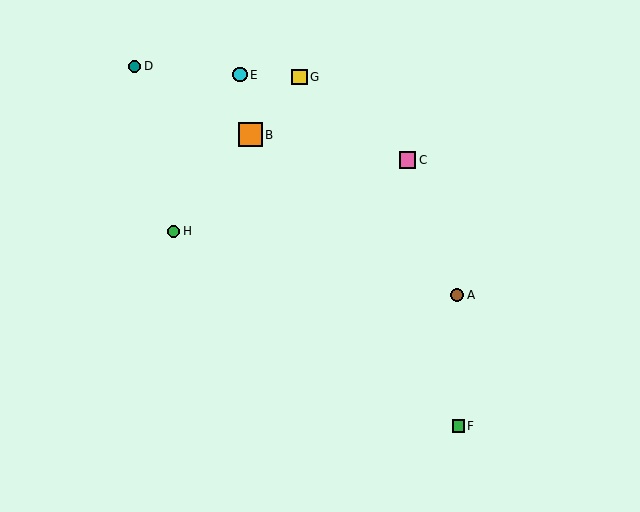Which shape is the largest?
The orange square (labeled B) is the largest.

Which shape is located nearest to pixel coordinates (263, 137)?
The orange square (labeled B) at (250, 135) is nearest to that location.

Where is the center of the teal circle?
The center of the teal circle is at (135, 66).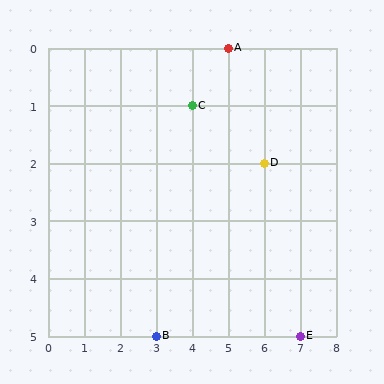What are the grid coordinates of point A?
Point A is at grid coordinates (5, 0).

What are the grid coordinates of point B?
Point B is at grid coordinates (3, 5).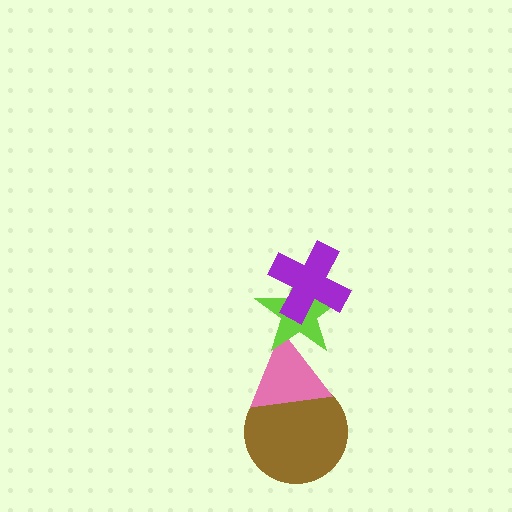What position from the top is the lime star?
The lime star is 2nd from the top.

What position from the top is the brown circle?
The brown circle is 4th from the top.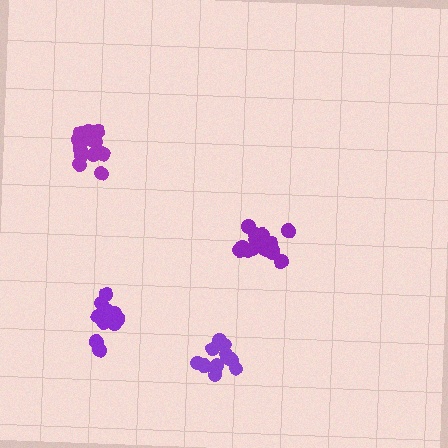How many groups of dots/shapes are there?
There are 4 groups.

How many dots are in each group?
Group 1: 17 dots, Group 2: 15 dots, Group 3: 13 dots, Group 4: 12 dots (57 total).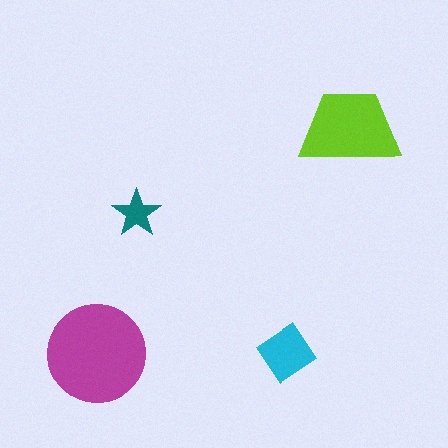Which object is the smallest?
The teal star.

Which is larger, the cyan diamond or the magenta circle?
The magenta circle.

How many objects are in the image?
There are 4 objects in the image.